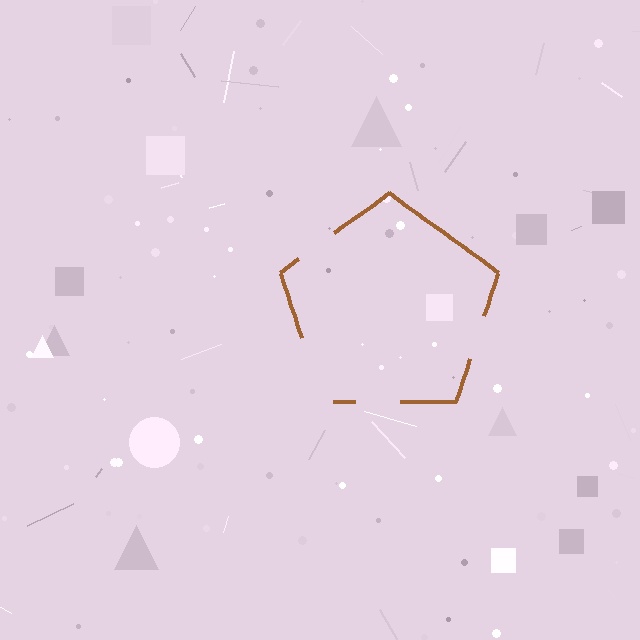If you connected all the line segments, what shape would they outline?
They would outline a pentagon.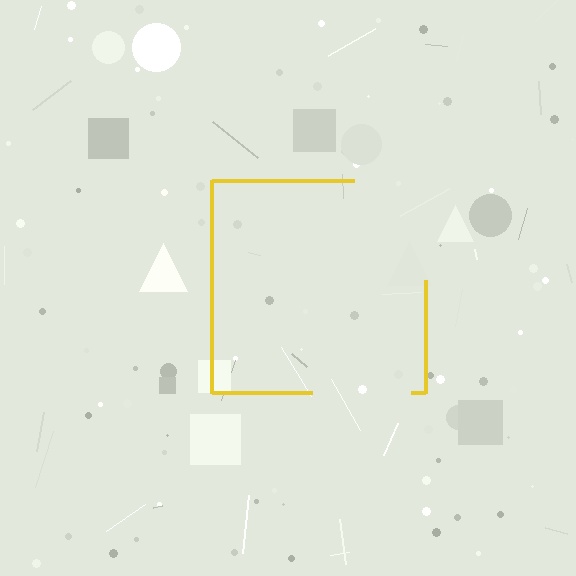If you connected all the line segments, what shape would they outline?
They would outline a square.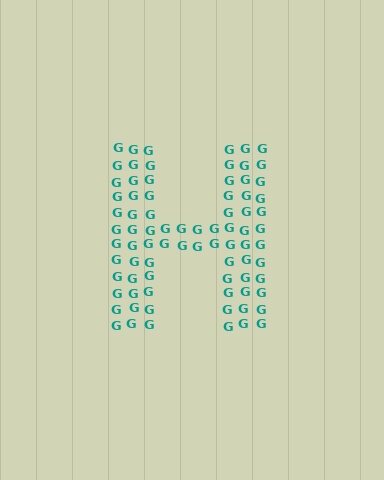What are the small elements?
The small elements are letter G's.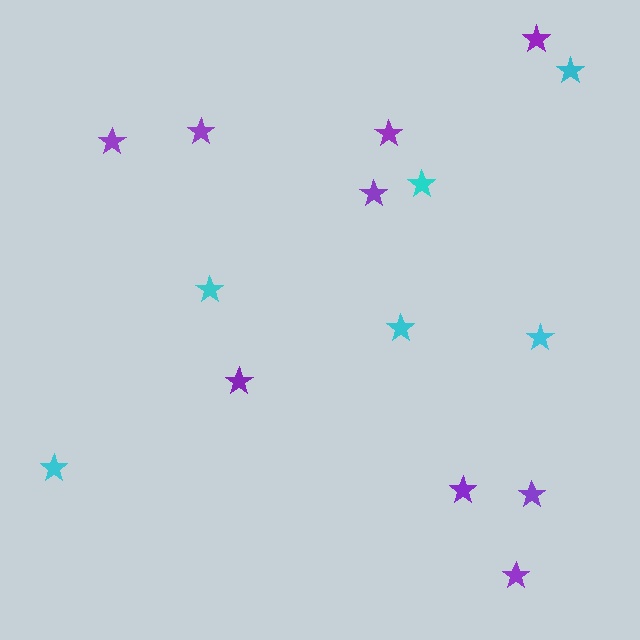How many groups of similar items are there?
There are 2 groups: one group of cyan stars (6) and one group of purple stars (9).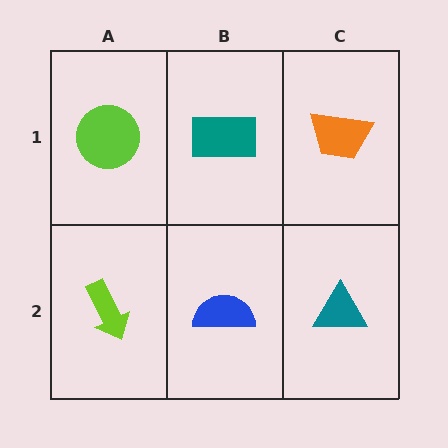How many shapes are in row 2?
3 shapes.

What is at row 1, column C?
An orange trapezoid.